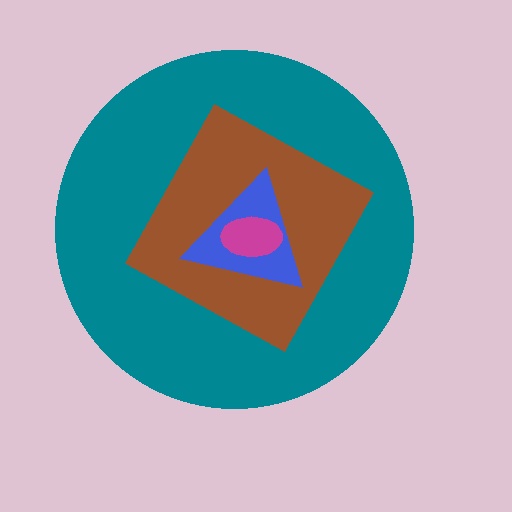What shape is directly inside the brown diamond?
The blue triangle.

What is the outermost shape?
The teal circle.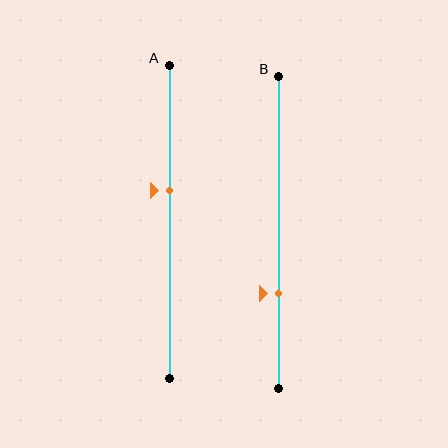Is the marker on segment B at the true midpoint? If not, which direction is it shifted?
No, the marker on segment B is shifted downward by about 20% of the segment length.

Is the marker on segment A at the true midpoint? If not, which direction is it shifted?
No, the marker on segment A is shifted upward by about 10% of the segment length.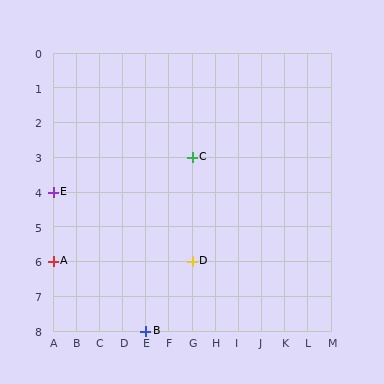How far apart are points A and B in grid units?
Points A and B are 4 columns and 2 rows apart (about 4.5 grid units diagonally).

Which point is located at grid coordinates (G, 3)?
Point C is at (G, 3).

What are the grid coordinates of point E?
Point E is at grid coordinates (A, 4).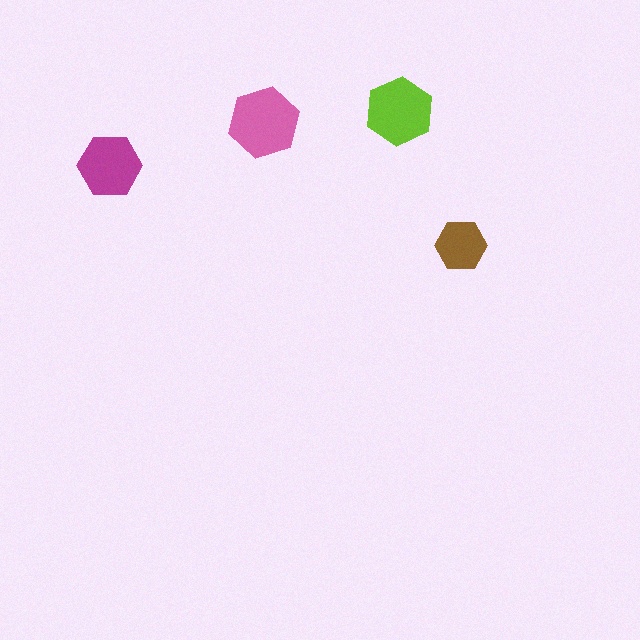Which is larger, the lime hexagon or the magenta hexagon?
The lime one.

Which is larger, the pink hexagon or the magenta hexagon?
The pink one.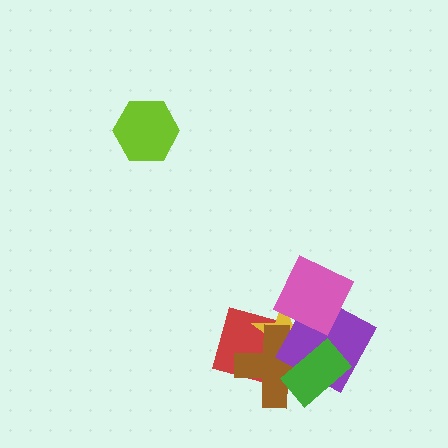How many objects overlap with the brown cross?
4 objects overlap with the brown cross.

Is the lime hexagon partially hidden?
No, no other shape covers it.